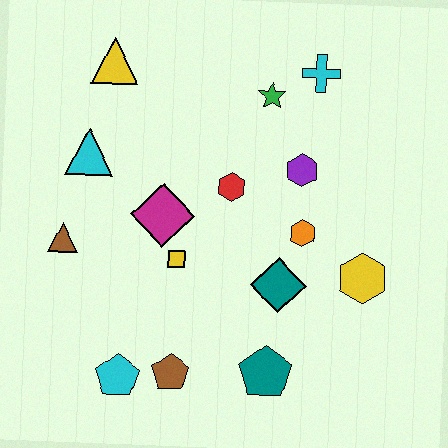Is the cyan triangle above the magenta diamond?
Yes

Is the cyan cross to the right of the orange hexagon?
Yes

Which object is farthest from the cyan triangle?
The yellow hexagon is farthest from the cyan triangle.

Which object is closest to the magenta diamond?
The yellow square is closest to the magenta diamond.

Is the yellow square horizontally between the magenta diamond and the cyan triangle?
No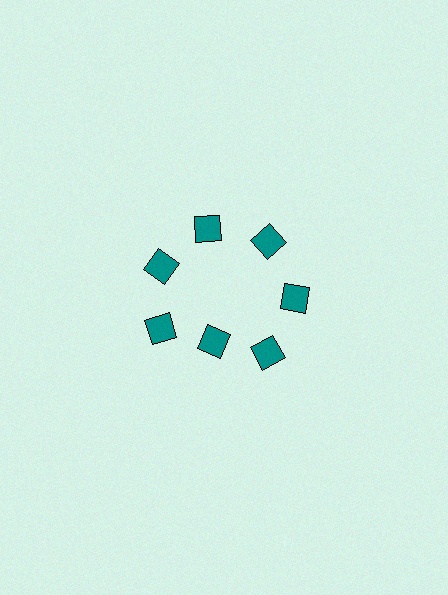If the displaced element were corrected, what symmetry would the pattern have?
It would have 7-fold rotational symmetry — the pattern would map onto itself every 51 degrees.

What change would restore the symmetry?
The symmetry would be restored by moving it outward, back onto the ring so that all 7 diamonds sit at equal angles and equal distance from the center.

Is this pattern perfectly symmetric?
No. The 7 teal diamonds are arranged in a ring, but one element near the 6 o'clock position is pulled inward toward the center, breaking the 7-fold rotational symmetry.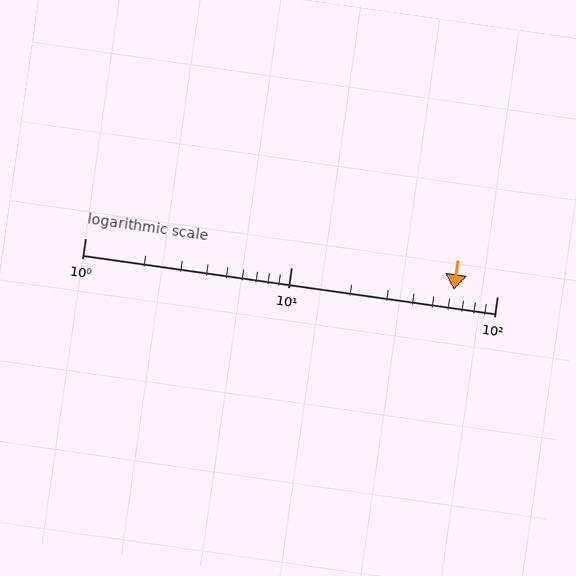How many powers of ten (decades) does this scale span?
The scale spans 2 decades, from 1 to 100.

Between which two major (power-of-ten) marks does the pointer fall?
The pointer is between 10 and 100.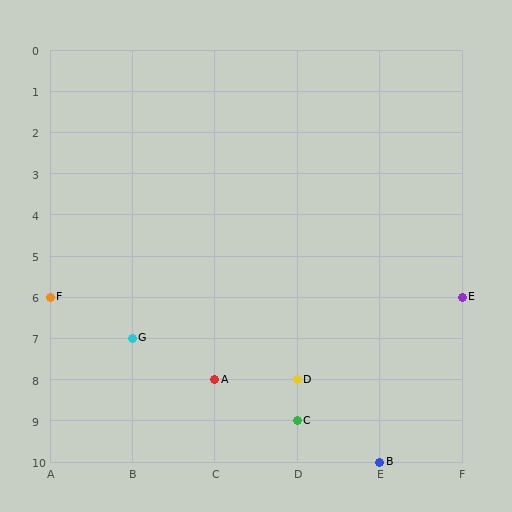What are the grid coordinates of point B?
Point B is at grid coordinates (E, 10).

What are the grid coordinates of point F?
Point F is at grid coordinates (A, 6).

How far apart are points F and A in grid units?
Points F and A are 2 columns and 2 rows apart (about 2.8 grid units diagonally).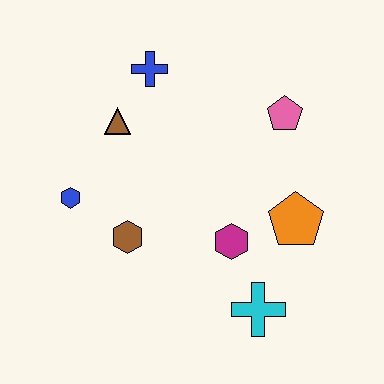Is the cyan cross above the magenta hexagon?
No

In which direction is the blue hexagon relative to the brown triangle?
The blue hexagon is below the brown triangle.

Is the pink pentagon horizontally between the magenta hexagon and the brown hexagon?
No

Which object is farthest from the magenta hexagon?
The blue cross is farthest from the magenta hexagon.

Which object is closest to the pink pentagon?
The orange pentagon is closest to the pink pentagon.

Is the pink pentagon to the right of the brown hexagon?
Yes